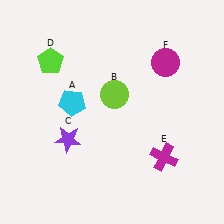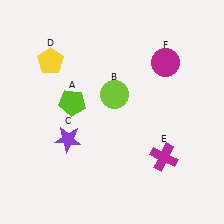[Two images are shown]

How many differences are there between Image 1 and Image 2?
There are 2 differences between the two images.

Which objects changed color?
A changed from cyan to lime. D changed from lime to yellow.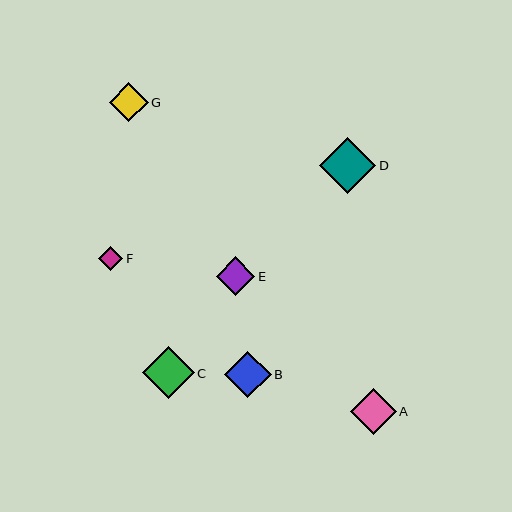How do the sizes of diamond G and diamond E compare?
Diamond G and diamond E are approximately the same size.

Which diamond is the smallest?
Diamond F is the smallest with a size of approximately 24 pixels.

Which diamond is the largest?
Diamond D is the largest with a size of approximately 56 pixels.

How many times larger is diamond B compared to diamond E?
Diamond B is approximately 1.2 times the size of diamond E.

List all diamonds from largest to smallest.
From largest to smallest: D, C, B, A, G, E, F.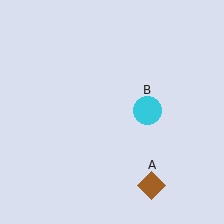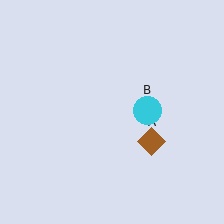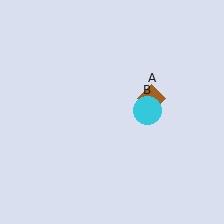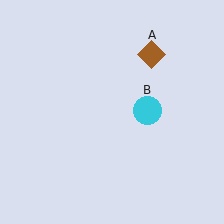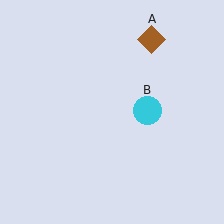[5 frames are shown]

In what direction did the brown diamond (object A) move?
The brown diamond (object A) moved up.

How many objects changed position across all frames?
1 object changed position: brown diamond (object A).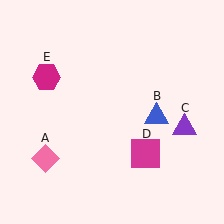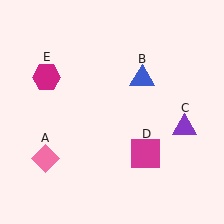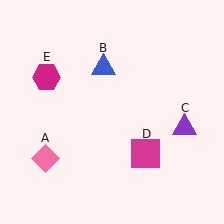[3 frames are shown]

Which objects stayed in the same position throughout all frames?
Pink diamond (object A) and purple triangle (object C) and magenta square (object D) and magenta hexagon (object E) remained stationary.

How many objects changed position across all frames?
1 object changed position: blue triangle (object B).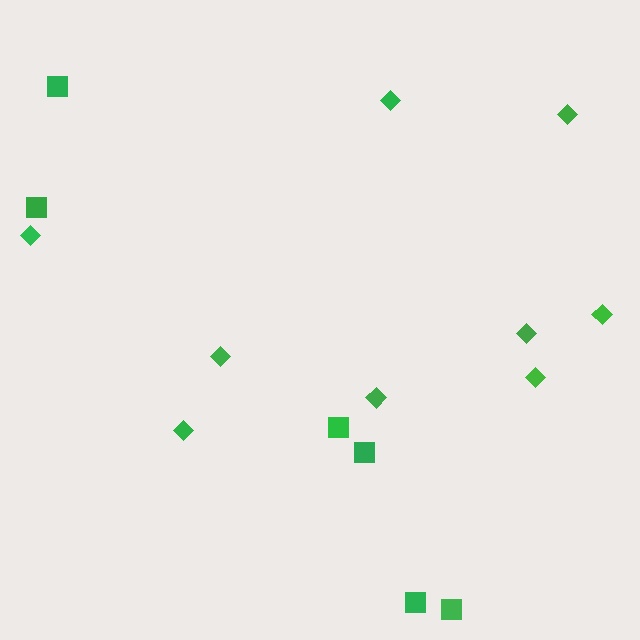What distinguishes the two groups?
There are 2 groups: one group of diamonds (9) and one group of squares (6).